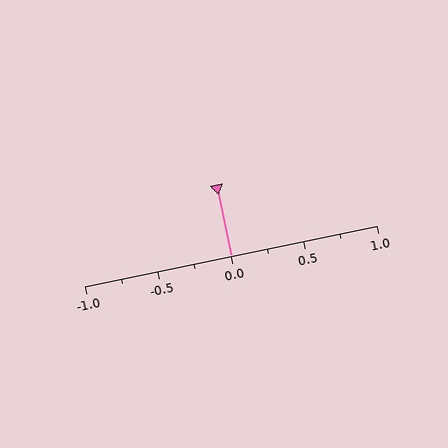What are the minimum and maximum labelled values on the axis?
The axis runs from -1.0 to 1.0.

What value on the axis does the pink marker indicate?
The marker indicates approximately 0.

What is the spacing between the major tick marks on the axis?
The major ticks are spaced 0.5 apart.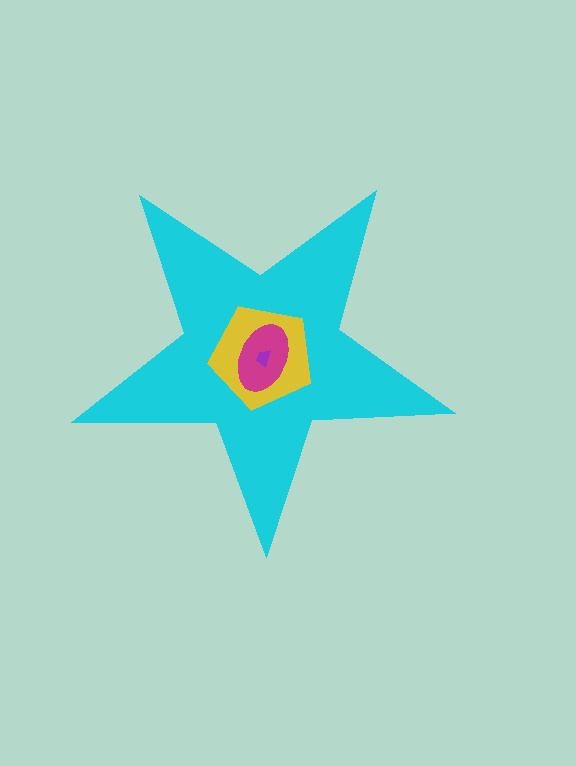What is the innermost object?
The purple trapezoid.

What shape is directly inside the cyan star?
The yellow pentagon.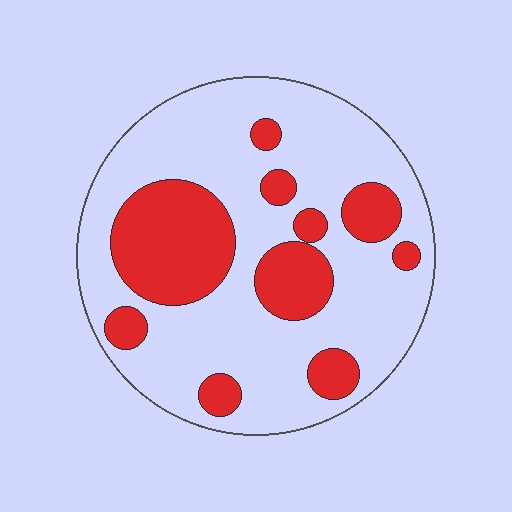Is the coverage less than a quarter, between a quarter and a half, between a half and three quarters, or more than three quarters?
Between a quarter and a half.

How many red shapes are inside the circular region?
10.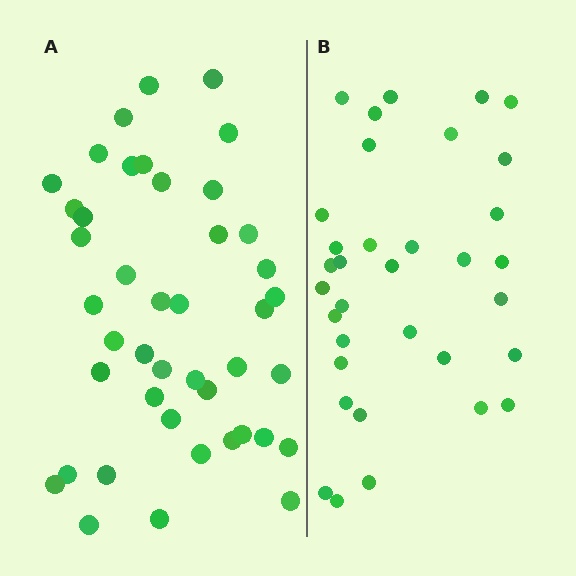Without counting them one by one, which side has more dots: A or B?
Region A (the left region) has more dots.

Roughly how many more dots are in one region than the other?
Region A has roughly 8 or so more dots than region B.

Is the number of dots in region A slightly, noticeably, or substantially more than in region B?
Region A has noticeably more, but not dramatically so. The ratio is roughly 1.3 to 1.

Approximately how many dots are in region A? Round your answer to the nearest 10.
About 40 dots. (The exact count is 43, which rounds to 40.)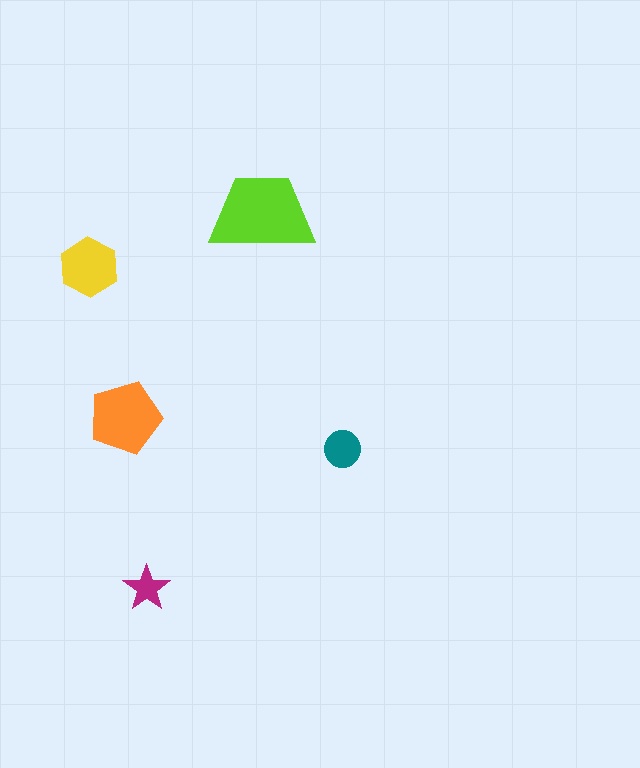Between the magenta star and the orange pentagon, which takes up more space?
The orange pentagon.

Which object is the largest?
The lime trapezoid.